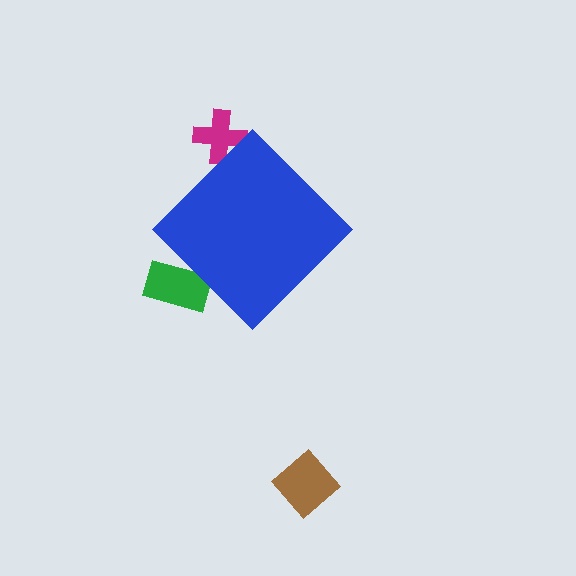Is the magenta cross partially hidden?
Yes, the magenta cross is partially hidden behind the blue diamond.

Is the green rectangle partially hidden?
Yes, the green rectangle is partially hidden behind the blue diamond.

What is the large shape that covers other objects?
A blue diamond.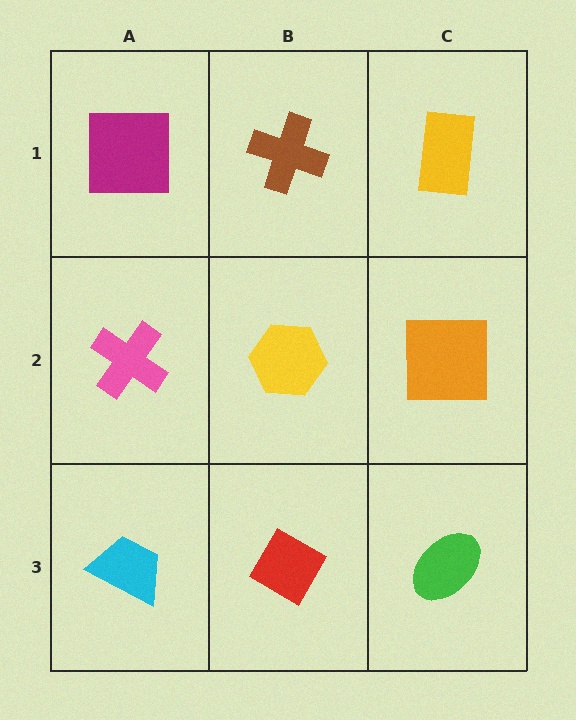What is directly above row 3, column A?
A pink cross.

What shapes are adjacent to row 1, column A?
A pink cross (row 2, column A), a brown cross (row 1, column B).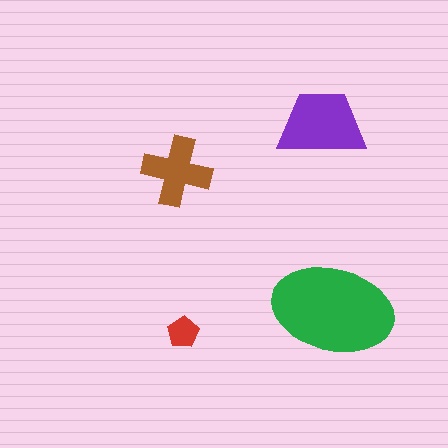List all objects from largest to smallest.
The green ellipse, the purple trapezoid, the brown cross, the red pentagon.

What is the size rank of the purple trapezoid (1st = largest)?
2nd.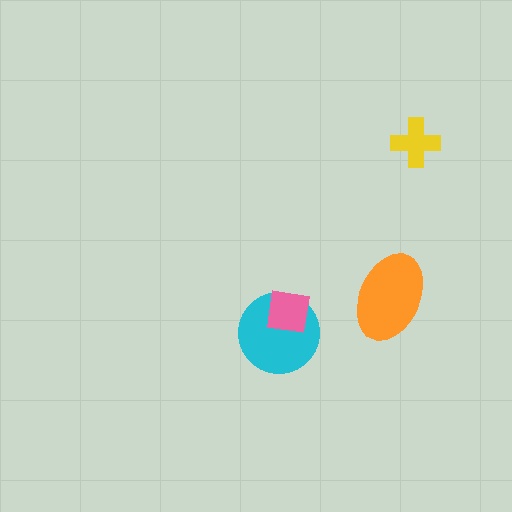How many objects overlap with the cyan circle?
1 object overlaps with the cyan circle.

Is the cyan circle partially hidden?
Yes, it is partially covered by another shape.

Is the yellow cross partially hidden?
No, no other shape covers it.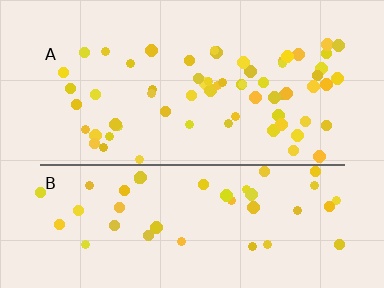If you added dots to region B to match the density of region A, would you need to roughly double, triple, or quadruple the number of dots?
Approximately double.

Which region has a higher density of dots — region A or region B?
A (the top).